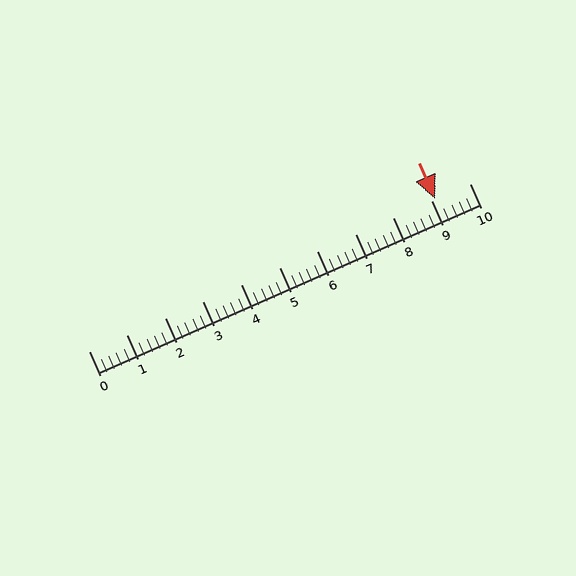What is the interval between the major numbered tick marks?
The major tick marks are spaced 1 units apart.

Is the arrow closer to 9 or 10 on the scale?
The arrow is closer to 9.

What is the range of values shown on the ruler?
The ruler shows values from 0 to 10.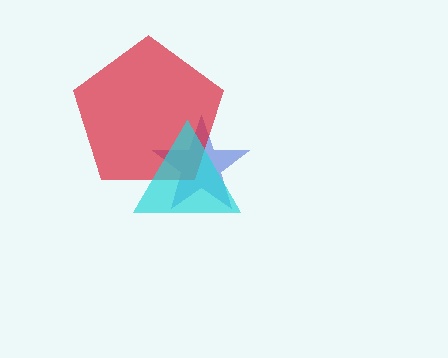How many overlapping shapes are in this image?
There are 3 overlapping shapes in the image.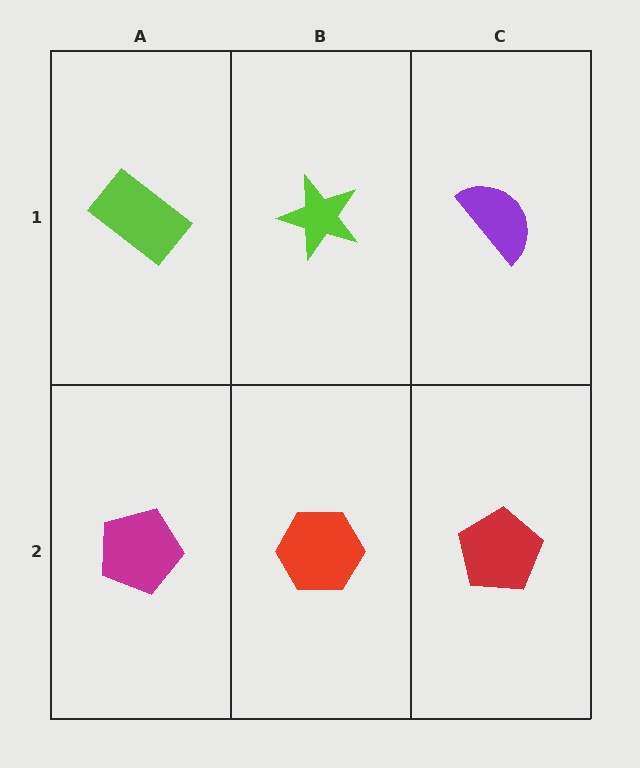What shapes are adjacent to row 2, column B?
A lime star (row 1, column B), a magenta pentagon (row 2, column A), a red pentagon (row 2, column C).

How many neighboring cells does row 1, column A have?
2.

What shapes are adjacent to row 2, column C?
A purple semicircle (row 1, column C), a red hexagon (row 2, column B).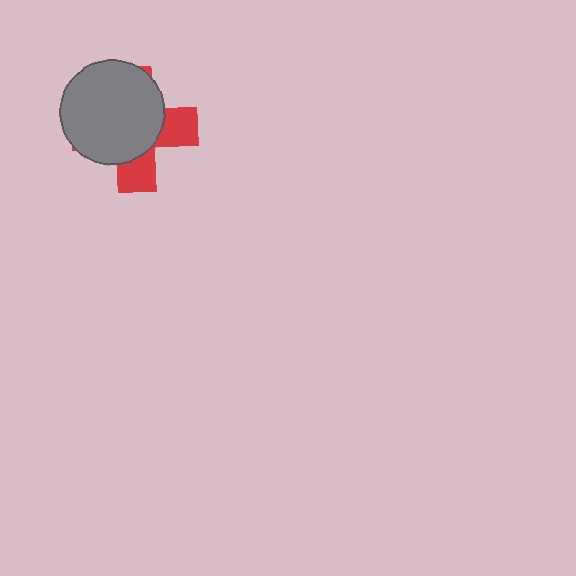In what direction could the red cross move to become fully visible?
The red cross could move toward the lower-right. That would shift it out from behind the gray circle entirely.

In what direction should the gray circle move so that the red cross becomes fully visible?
The gray circle should move toward the upper-left. That is the shortest direction to clear the overlap and leave the red cross fully visible.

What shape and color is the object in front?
The object in front is a gray circle.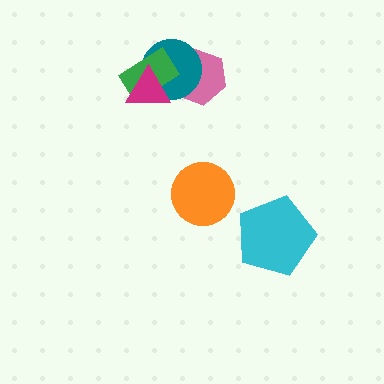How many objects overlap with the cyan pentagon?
0 objects overlap with the cyan pentagon.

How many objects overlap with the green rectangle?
3 objects overlap with the green rectangle.